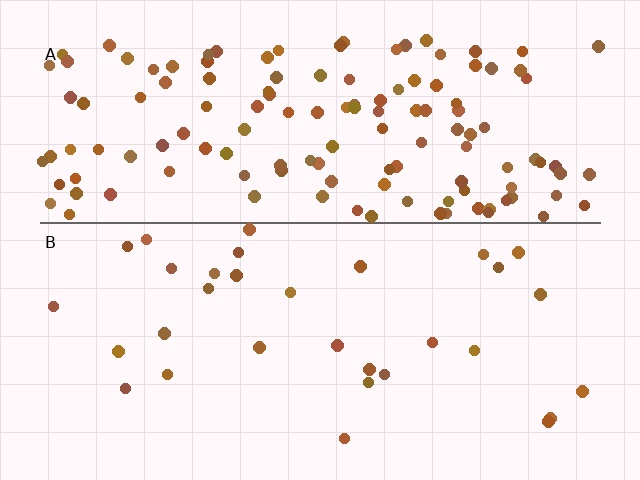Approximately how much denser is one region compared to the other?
Approximately 4.3× — region A over region B.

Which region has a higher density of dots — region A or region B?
A (the top).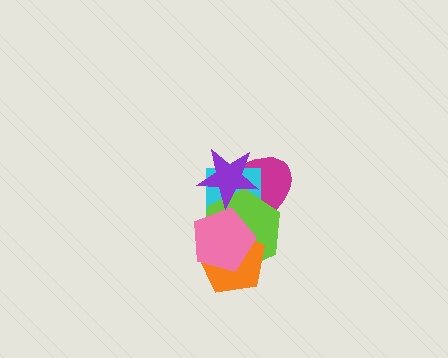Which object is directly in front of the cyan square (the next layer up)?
The lime hexagon is directly in front of the cyan square.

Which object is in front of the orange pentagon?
The pink pentagon is in front of the orange pentagon.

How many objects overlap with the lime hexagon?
5 objects overlap with the lime hexagon.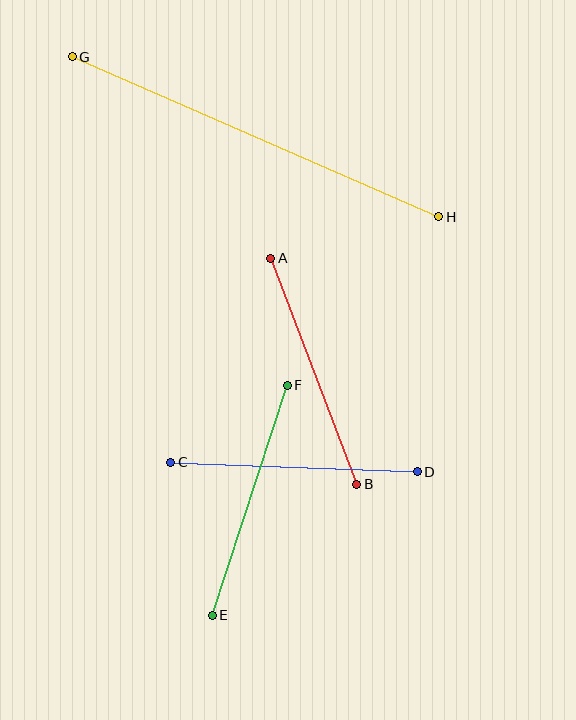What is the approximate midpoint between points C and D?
The midpoint is at approximately (294, 467) pixels.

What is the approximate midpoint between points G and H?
The midpoint is at approximately (256, 137) pixels.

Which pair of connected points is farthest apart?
Points G and H are farthest apart.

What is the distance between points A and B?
The distance is approximately 242 pixels.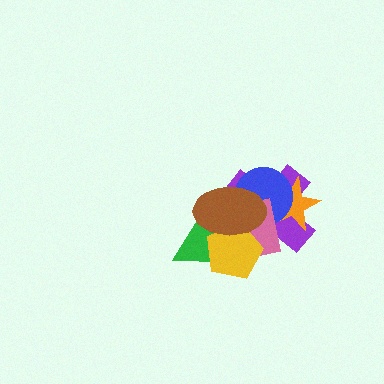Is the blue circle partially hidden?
Yes, it is partially covered by another shape.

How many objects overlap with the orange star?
3 objects overlap with the orange star.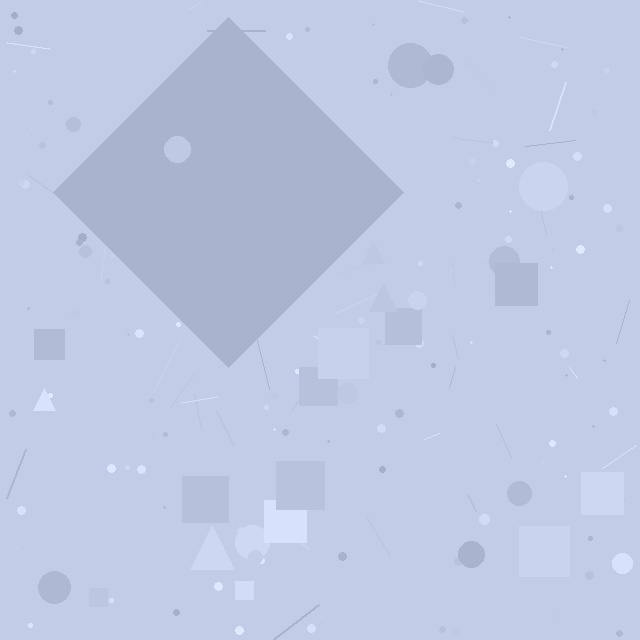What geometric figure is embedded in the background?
A diamond is embedded in the background.